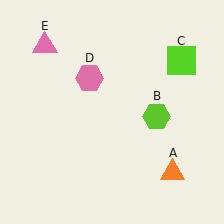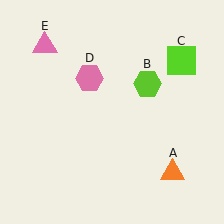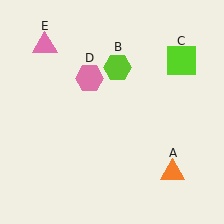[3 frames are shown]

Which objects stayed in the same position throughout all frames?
Orange triangle (object A) and lime square (object C) and pink hexagon (object D) and pink triangle (object E) remained stationary.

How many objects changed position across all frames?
1 object changed position: lime hexagon (object B).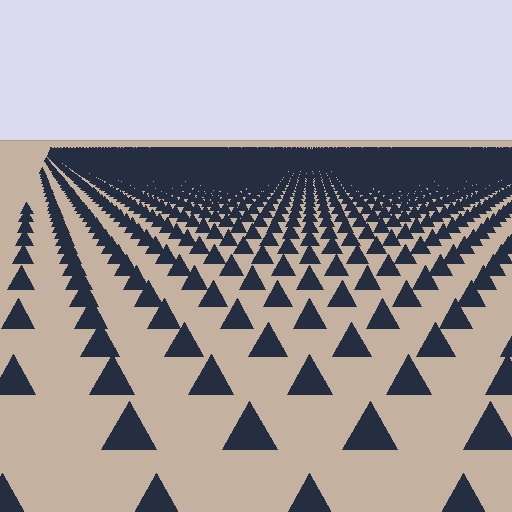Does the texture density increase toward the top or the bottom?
Density increases toward the top.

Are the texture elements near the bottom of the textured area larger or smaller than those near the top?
Larger. Near the bottom, elements are closer to the viewer and appear at a bigger on-screen size.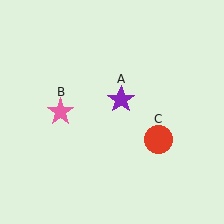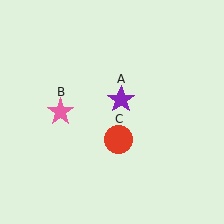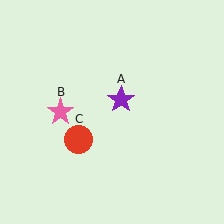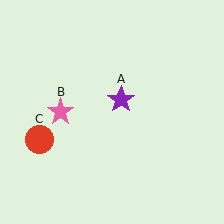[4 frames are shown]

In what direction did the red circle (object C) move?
The red circle (object C) moved left.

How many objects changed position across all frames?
1 object changed position: red circle (object C).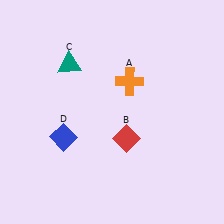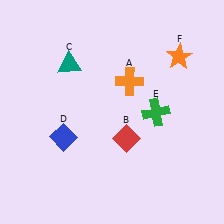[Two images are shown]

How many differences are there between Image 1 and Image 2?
There are 2 differences between the two images.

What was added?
A green cross (E), an orange star (F) were added in Image 2.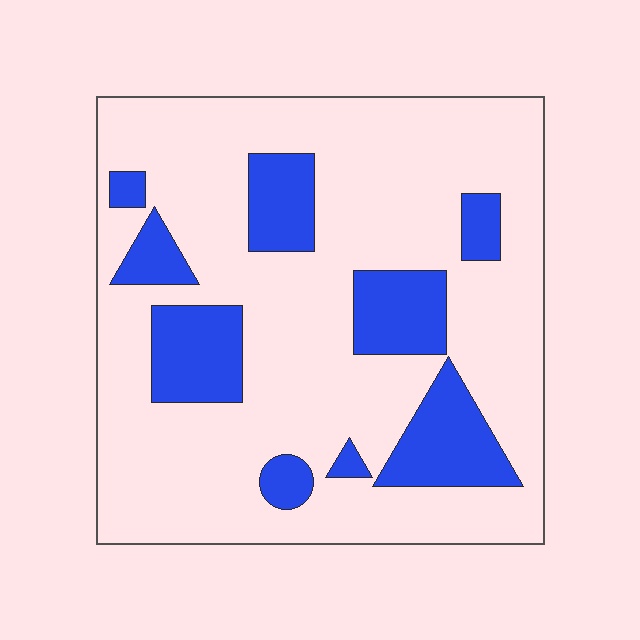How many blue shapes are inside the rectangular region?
9.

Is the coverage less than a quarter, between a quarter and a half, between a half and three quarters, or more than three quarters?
Less than a quarter.